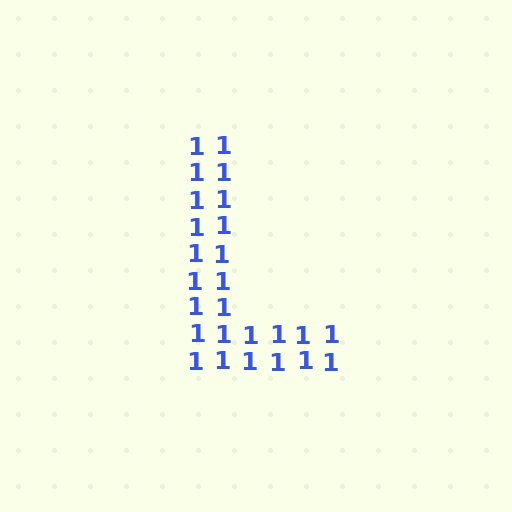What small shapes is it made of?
It is made of small digit 1's.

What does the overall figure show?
The overall figure shows the letter L.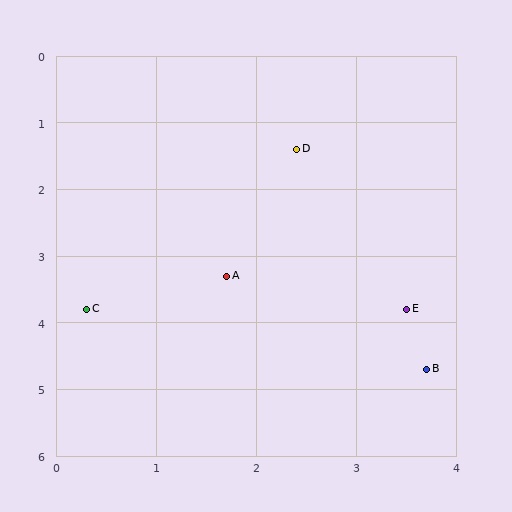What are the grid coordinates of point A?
Point A is at approximately (1.7, 3.3).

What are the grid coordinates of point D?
Point D is at approximately (2.4, 1.4).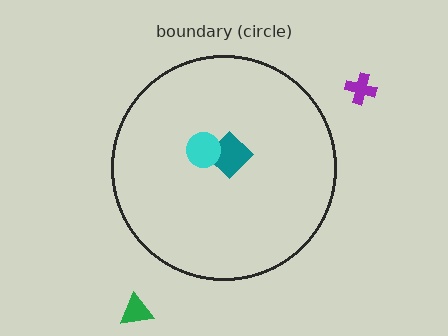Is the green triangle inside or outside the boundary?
Outside.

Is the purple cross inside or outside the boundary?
Outside.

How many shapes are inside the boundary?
2 inside, 2 outside.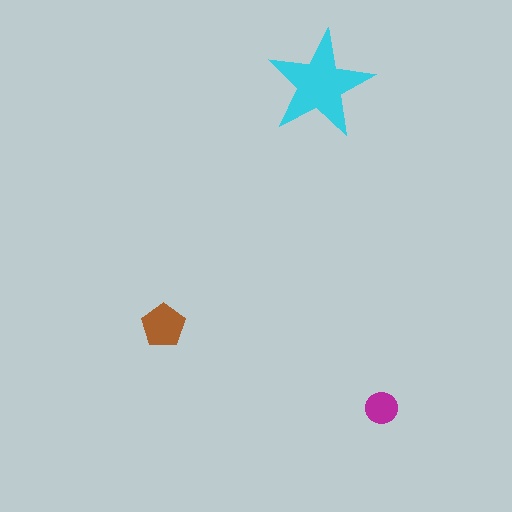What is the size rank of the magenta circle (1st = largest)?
3rd.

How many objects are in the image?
There are 3 objects in the image.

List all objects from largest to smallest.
The cyan star, the brown pentagon, the magenta circle.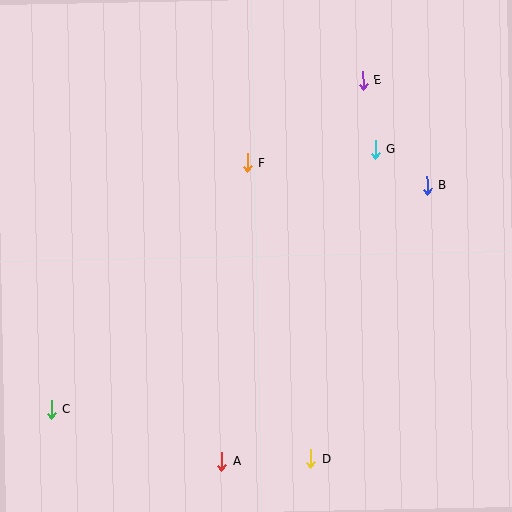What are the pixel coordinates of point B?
Point B is at (427, 185).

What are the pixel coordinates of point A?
Point A is at (222, 461).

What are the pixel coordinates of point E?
Point E is at (363, 80).